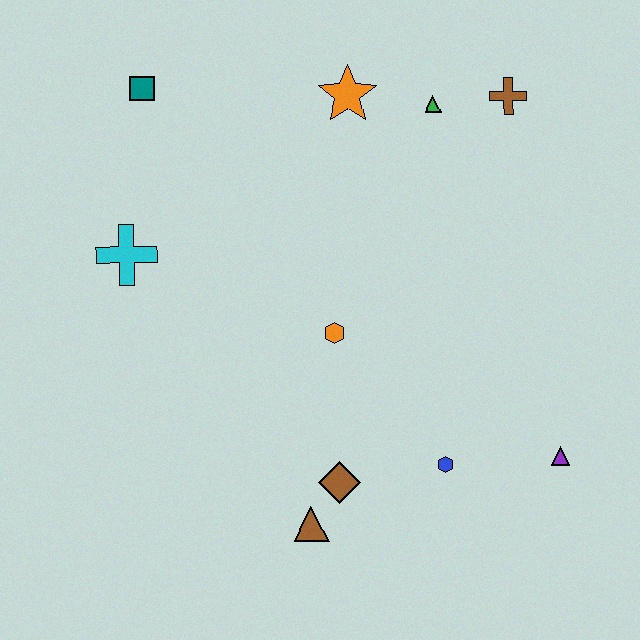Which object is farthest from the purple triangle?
The teal square is farthest from the purple triangle.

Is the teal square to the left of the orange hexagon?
Yes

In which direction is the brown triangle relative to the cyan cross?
The brown triangle is below the cyan cross.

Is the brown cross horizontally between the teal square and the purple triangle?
Yes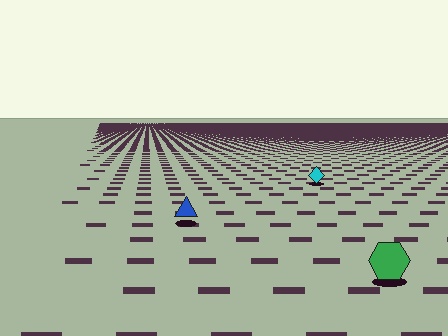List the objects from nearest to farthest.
From nearest to farthest: the green hexagon, the blue triangle, the cyan diamond.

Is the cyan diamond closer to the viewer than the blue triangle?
No. The blue triangle is closer — you can tell from the texture gradient: the ground texture is coarser near it.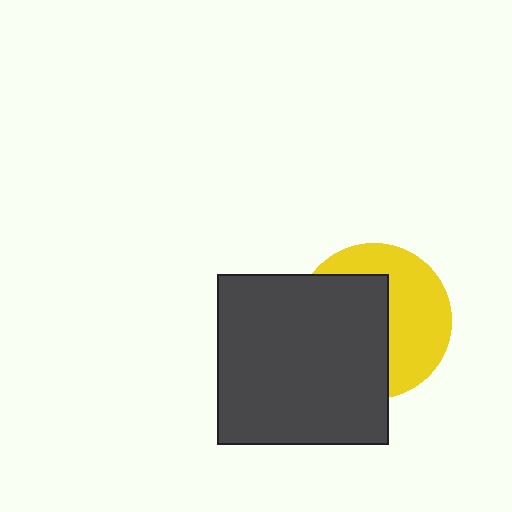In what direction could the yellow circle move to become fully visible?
The yellow circle could move right. That would shift it out from behind the dark gray square entirely.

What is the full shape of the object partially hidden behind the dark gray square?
The partially hidden object is a yellow circle.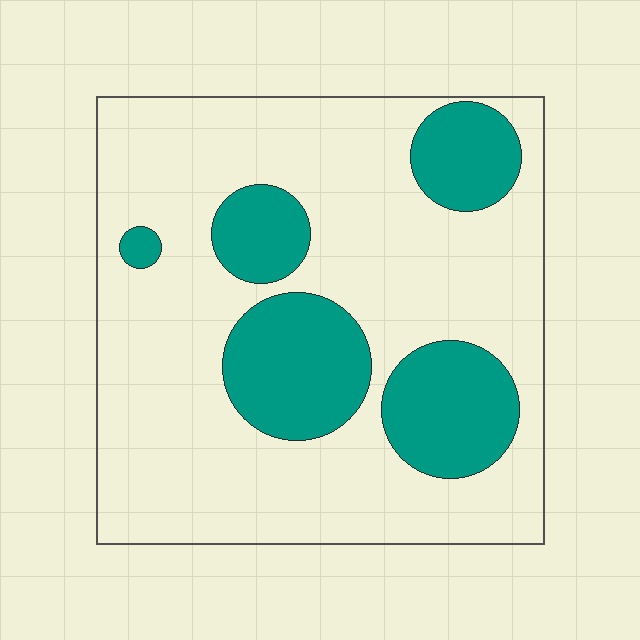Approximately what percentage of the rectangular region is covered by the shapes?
Approximately 25%.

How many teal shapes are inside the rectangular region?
5.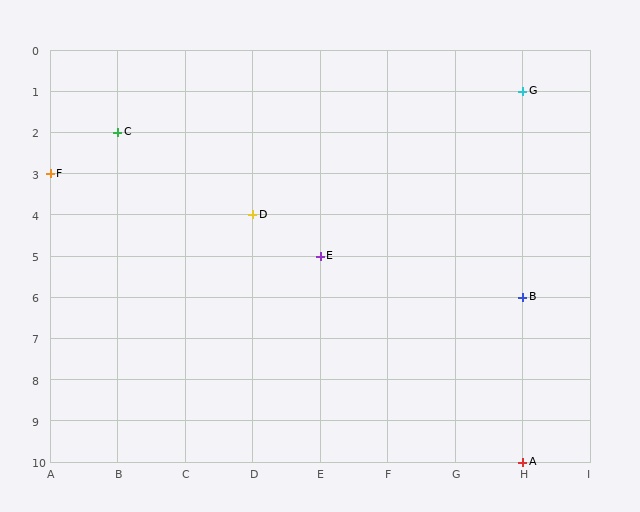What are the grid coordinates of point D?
Point D is at grid coordinates (D, 4).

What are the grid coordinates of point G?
Point G is at grid coordinates (H, 1).